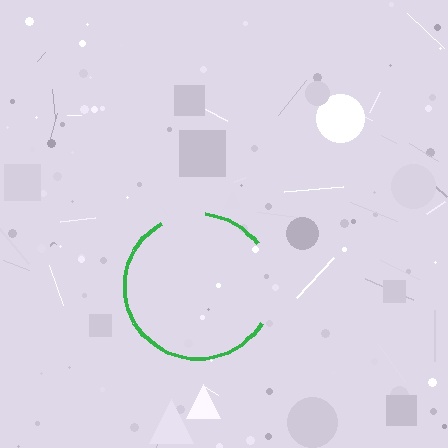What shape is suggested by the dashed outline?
The dashed outline suggests a circle.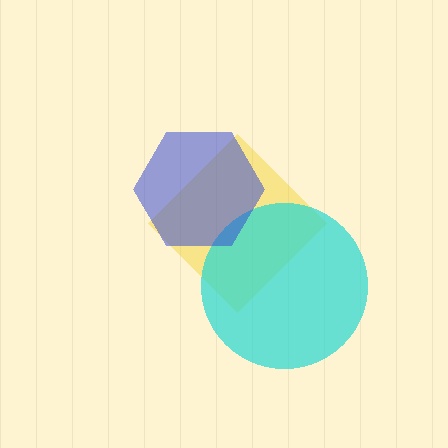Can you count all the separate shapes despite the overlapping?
Yes, there are 3 separate shapes.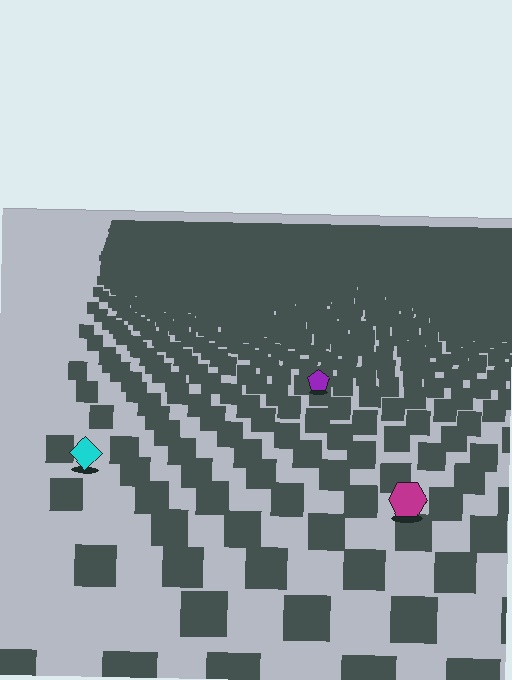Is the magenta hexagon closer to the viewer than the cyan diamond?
Yes. The magenta hexagon is closer — you can tell from the texture gradient: the ground texture is coarser near it.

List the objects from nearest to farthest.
From nearest to farthest: the magenta hexagon, the cyan diamond, the purple pentagon.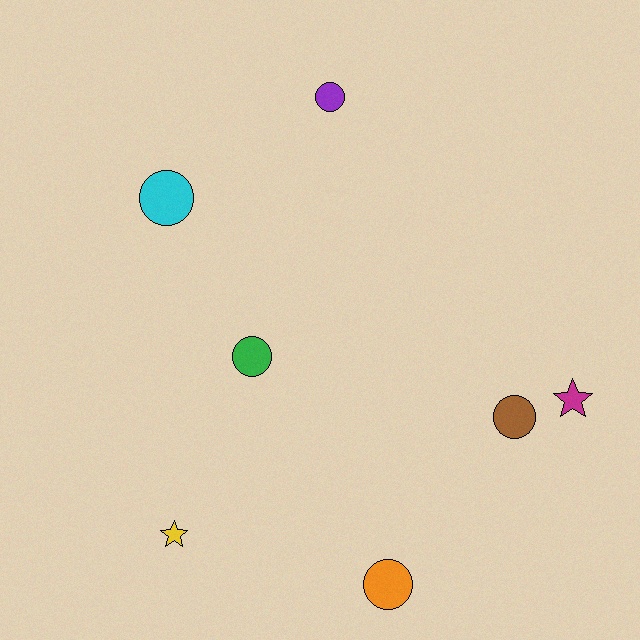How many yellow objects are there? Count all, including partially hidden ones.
There is 1 yellow object.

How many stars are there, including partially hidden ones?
There are 2 stars.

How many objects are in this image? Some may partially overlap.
There are 7 objects.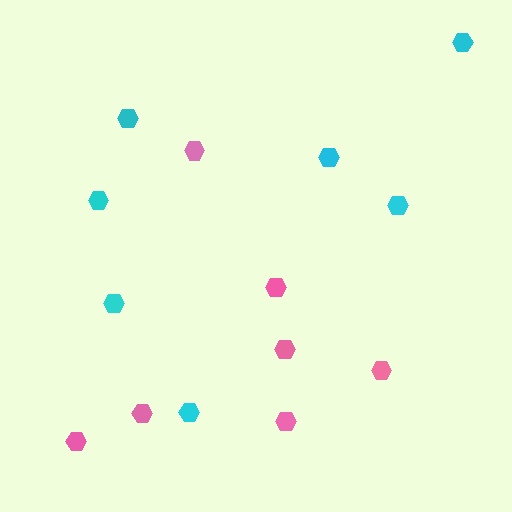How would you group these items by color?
There are 2 groups: one group of cyan hexagons (7) and one group of pink hexagons (7).